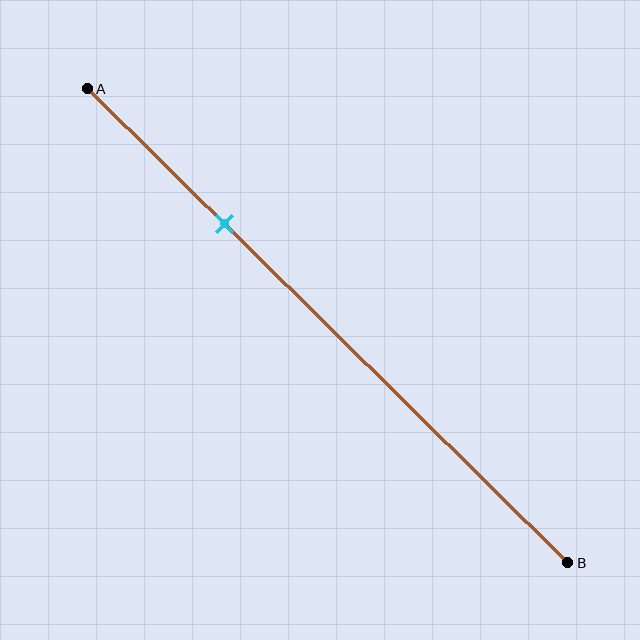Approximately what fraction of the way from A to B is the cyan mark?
The cyan mark is approximately 30% of the way from A to B.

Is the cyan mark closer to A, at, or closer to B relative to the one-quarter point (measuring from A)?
The cyan mark is closer to point B than the one-quarter point of segment AB.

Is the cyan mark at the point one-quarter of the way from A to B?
No, the mark is at about 30% from A, not at the 25% one-quarter point.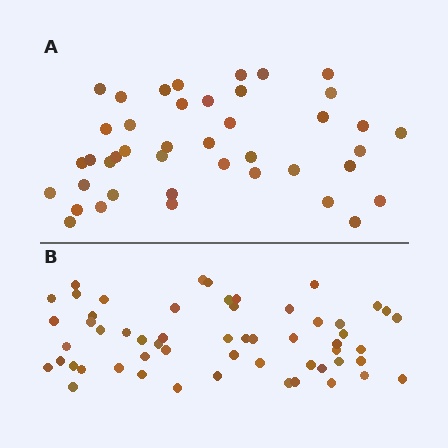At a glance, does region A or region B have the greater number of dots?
Region B (the bottom region) has more dots.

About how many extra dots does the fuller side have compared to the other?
Region B has approximately 15 more dots than region A.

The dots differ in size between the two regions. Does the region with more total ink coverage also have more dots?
No. Region A has more total ink coverage because its dots are larger, but region B actually contains more individual dots. Total area can be misleading — the number of items is what matters here.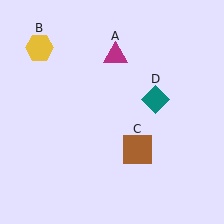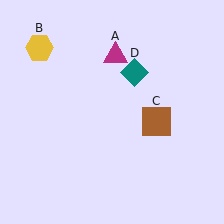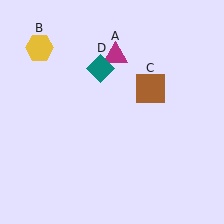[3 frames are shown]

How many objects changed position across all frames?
2 objects changed position: brown square (object C), teal diamond (object D).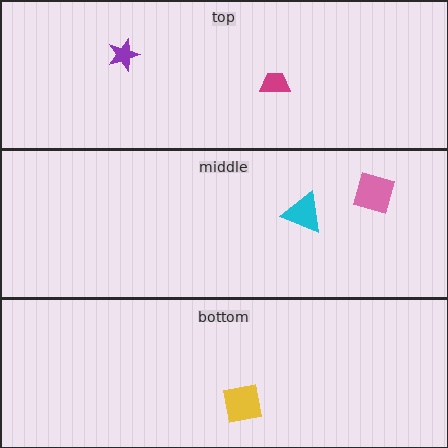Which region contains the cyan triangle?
The middle region.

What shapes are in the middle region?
The pink diamond, the cyan triangle.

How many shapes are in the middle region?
2.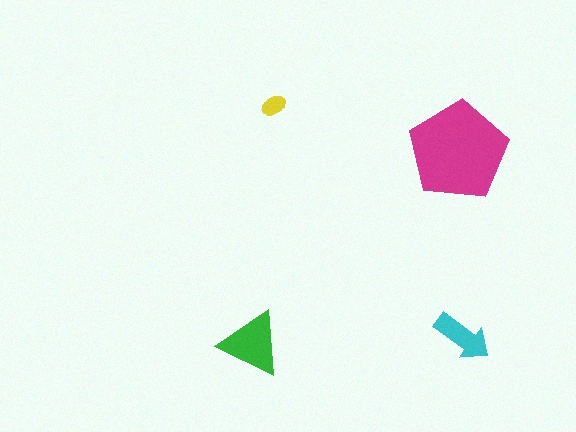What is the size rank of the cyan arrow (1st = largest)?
3rd.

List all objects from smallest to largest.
The yellow ellipse, the cyan arrow, the green triangle, the magenta pentagon.